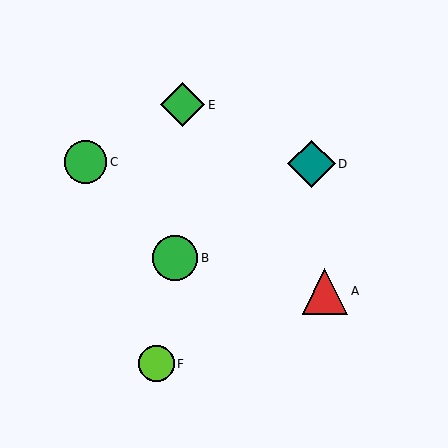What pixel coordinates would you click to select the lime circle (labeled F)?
Click at (156, 364) to select the lime circle F.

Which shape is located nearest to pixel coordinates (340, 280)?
The red triangle (labeled A) at (325, 291) is nearest to that location.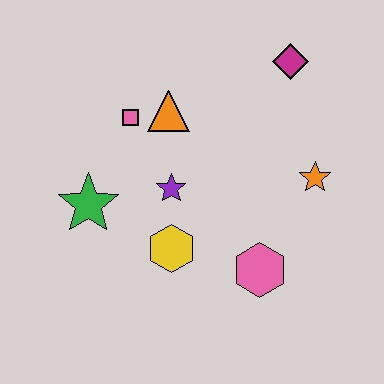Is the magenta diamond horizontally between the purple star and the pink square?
No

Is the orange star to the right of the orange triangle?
Yes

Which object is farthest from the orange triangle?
The pink hexagon is farthest from the orange triangle.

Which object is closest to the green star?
The purple star is closest to the green star.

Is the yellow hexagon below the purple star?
Yes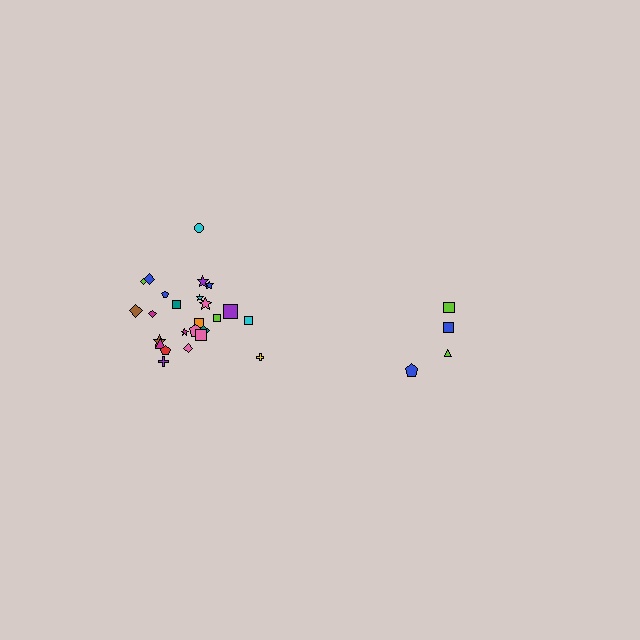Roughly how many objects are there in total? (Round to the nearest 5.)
Roughly 30 objects in total.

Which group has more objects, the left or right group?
The left group.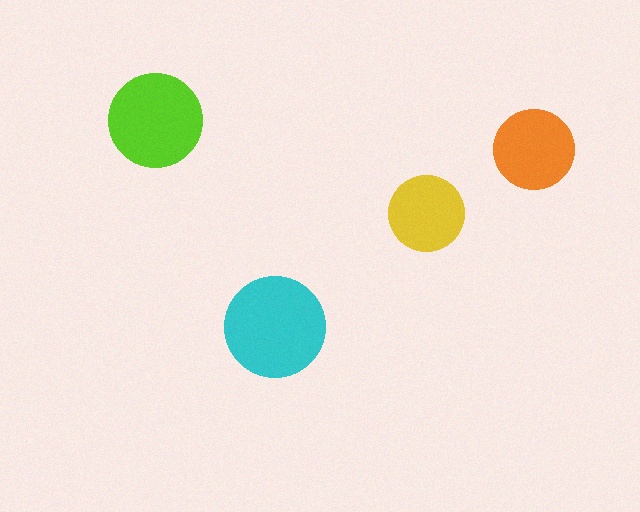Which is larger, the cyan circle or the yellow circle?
The cyan one.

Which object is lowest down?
The cyan circle is bottommost.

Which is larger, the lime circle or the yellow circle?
The lime one.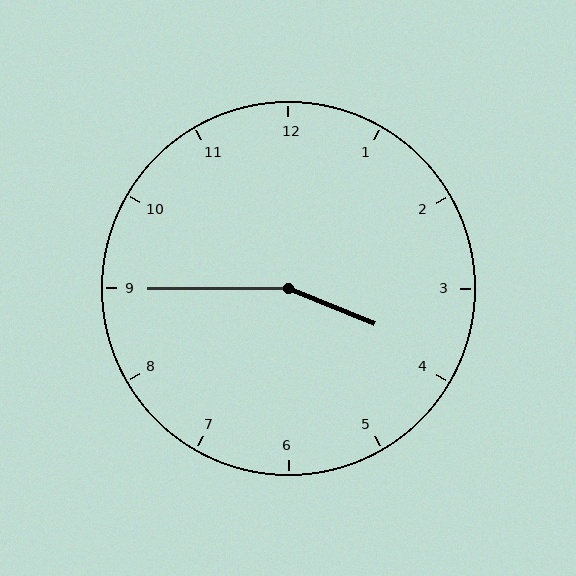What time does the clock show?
3:45.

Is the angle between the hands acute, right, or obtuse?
It is obtuse.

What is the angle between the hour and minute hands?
Approximately 158 degrees.